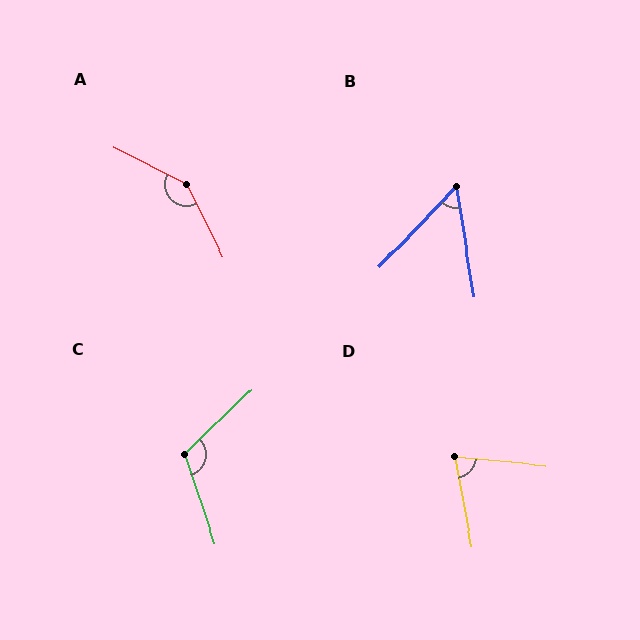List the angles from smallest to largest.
B (53°), D (74°), C (116°), A (143°).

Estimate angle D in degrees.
Approximately 74 degrees.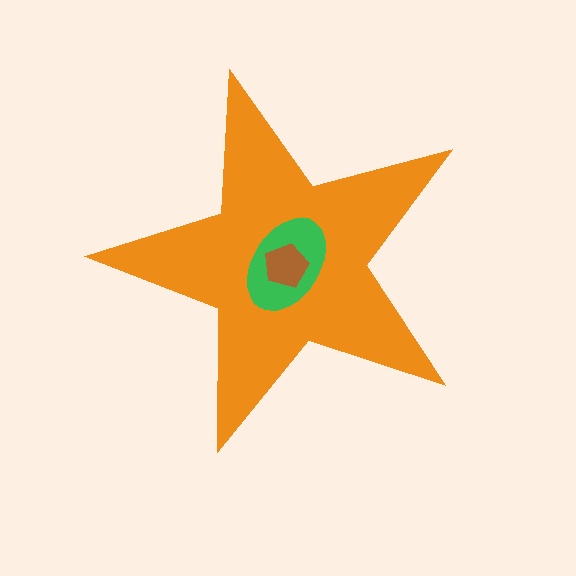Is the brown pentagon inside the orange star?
Yes.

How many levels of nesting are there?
3.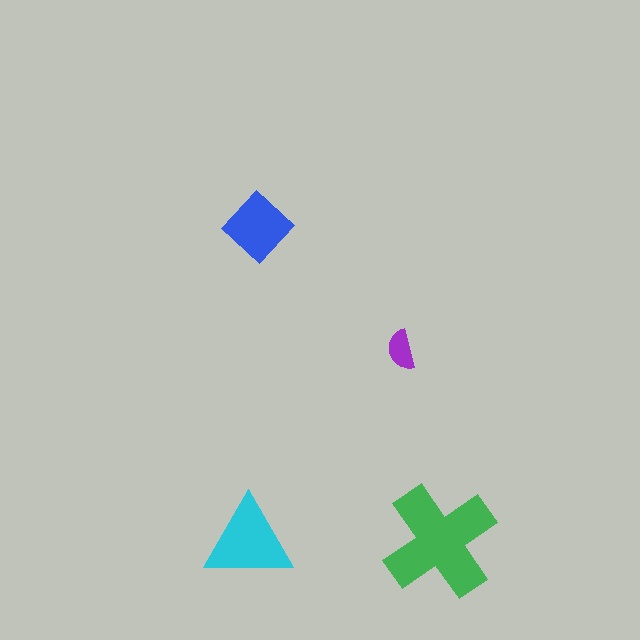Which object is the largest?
The green cross.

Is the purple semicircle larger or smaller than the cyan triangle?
Smaller.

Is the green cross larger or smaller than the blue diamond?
Larger.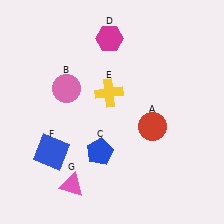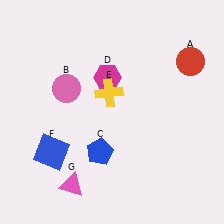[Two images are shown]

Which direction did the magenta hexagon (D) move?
The magenta hexagon (D) moved down.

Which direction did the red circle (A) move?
The red circle (A) moved up.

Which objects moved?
The objects that moved are: the red circle (A), the magenta hexagon (D).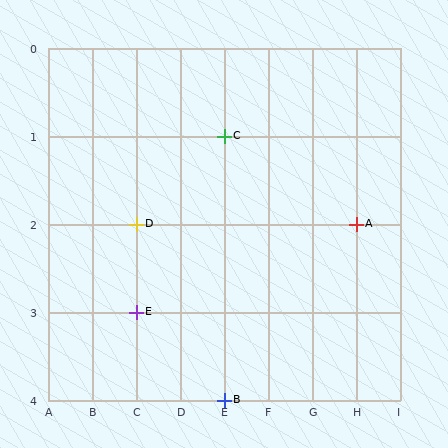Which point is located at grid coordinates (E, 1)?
Point C is at (E, 1).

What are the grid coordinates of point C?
Point C is at grid coordinates (E, 1).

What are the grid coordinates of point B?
Point B is at grid coordinates (E, 4).